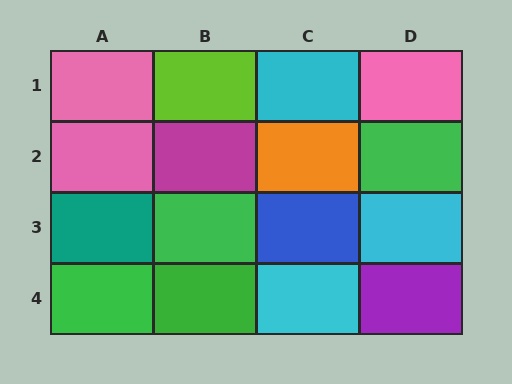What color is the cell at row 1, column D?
Pink.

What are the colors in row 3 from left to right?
Teal, green, blue, cyan.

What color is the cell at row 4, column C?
Cyan.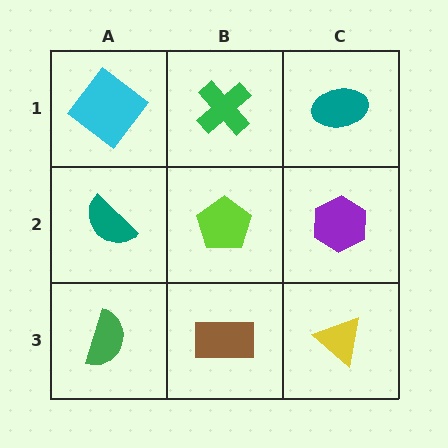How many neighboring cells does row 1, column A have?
2.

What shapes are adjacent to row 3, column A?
A teal semicircle (row 2, column A), a brown rectangle (row 3, column B).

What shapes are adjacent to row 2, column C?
A teal ellipse (row 1, column C), a yellow triangle (row 3, column C), a lime pentagon (row 2, column B).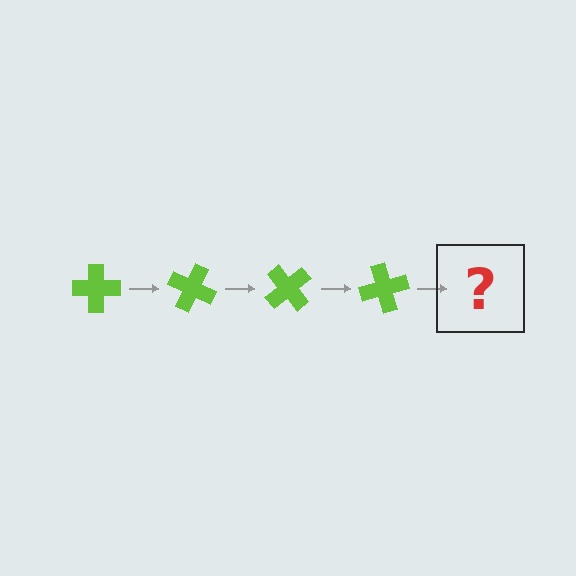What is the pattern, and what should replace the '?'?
The pattern is that the cross rotates 25 degrees each step. The '?' should be a lime cross rotated 100 degrees.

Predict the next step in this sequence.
The next step is a lime cross rotated 100 degrees.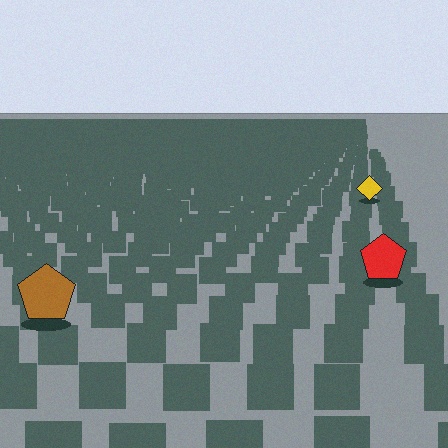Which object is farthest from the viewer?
The yellow diamond is farthest from the viewer. It appears smaller and the ground texture around it is denser.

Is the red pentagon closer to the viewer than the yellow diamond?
Yes. The red pentagon is closer — you can tell from the texture gradient: the ground texture is coarser near it.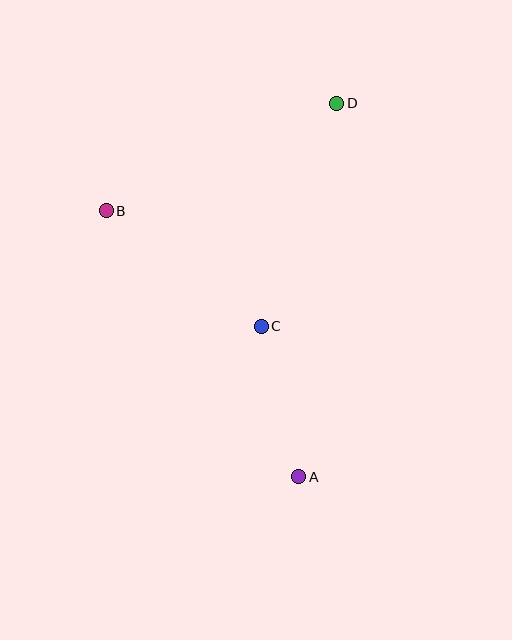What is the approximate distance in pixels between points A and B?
The distance between A and B is approximately 328 pixels.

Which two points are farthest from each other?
Points A and D are farthest from each other.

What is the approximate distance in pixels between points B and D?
The distance between B and D is approximately 255 pixels.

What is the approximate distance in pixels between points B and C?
The distance between B and C is approximately 193 pixels.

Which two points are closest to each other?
Points A and C are closest to each other.